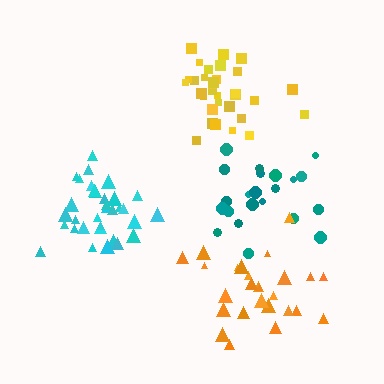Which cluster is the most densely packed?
Cyan.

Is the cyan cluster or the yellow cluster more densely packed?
Cyan.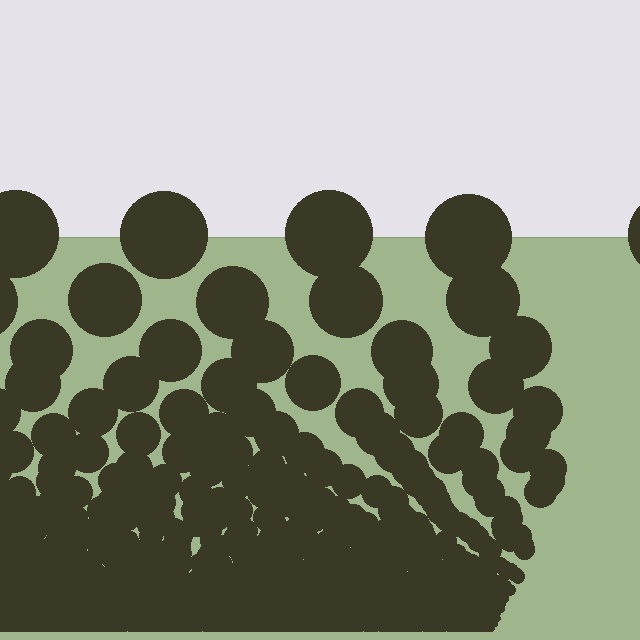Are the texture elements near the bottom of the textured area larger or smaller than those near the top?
Smaller. The gradient is inverted — elements near the bottom are smaller and denser.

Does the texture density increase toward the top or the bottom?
Density increases toward the bottom.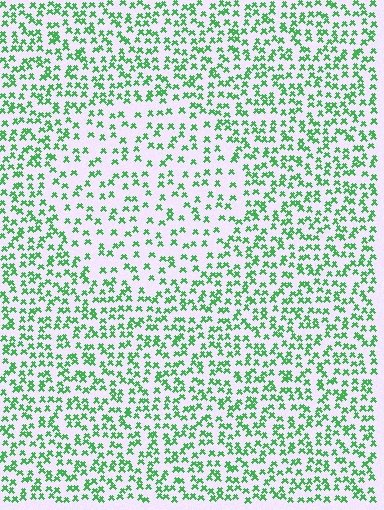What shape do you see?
I see a circle.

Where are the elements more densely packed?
The elements are more densely packed outside the circle boundary.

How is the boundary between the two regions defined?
The boundary is defined by a change in element density (approximately 1.8x ratio). All elements are the same color, size, and shape.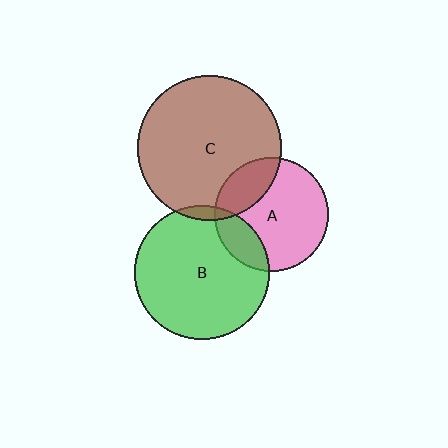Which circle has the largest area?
Circle C (brown).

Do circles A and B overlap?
Yes.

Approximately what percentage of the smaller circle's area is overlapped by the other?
Approximately 20%.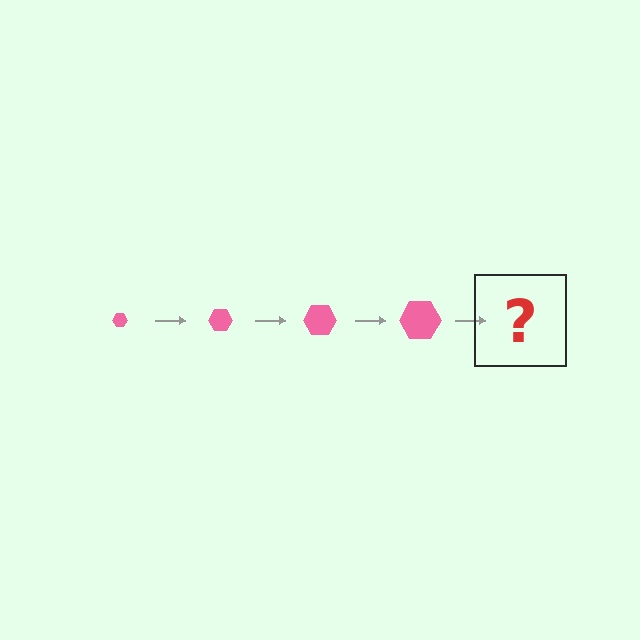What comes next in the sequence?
The next element should be a pink hexagon, larger than the previous one.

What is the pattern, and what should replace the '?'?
The pattern is that the hexagon gets progressively larger each step. The '?' should be a pink hexagon, larger than the previous one.